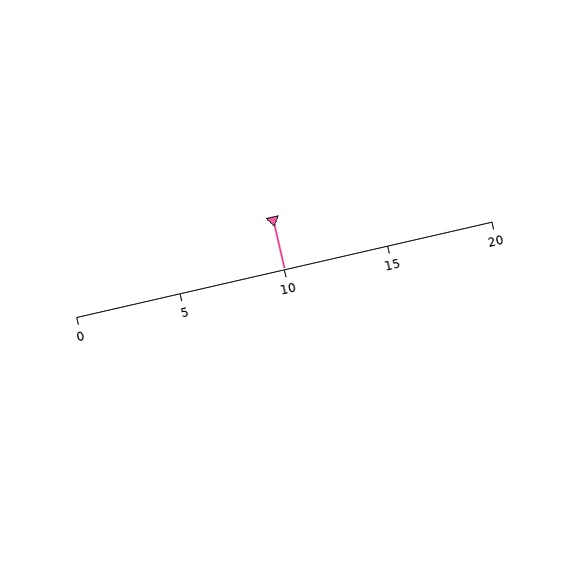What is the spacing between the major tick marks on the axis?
The major ticks are spaced 5 apart.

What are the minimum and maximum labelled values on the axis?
The axis runs from 0 to 20.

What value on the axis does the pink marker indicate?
The marker indicates approximately 10.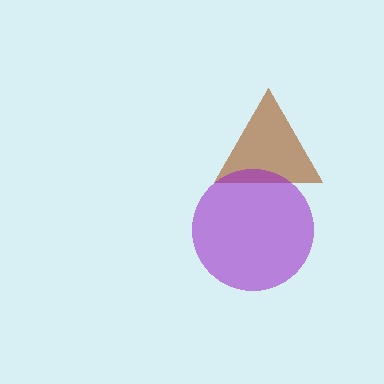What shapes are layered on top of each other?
The layered shapes are: a brown triangle, a purple circle.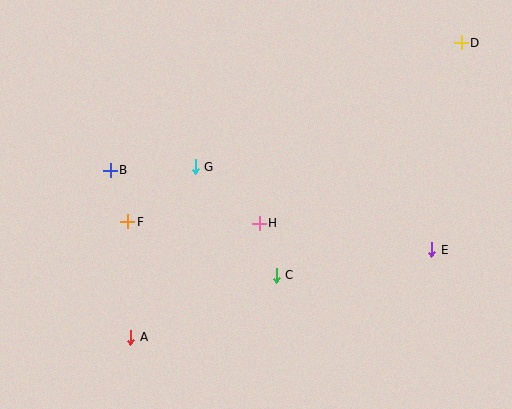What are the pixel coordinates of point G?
Point G is at (195, 167).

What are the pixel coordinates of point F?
Point F is at (128, 222).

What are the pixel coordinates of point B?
Point B is at (110, 171).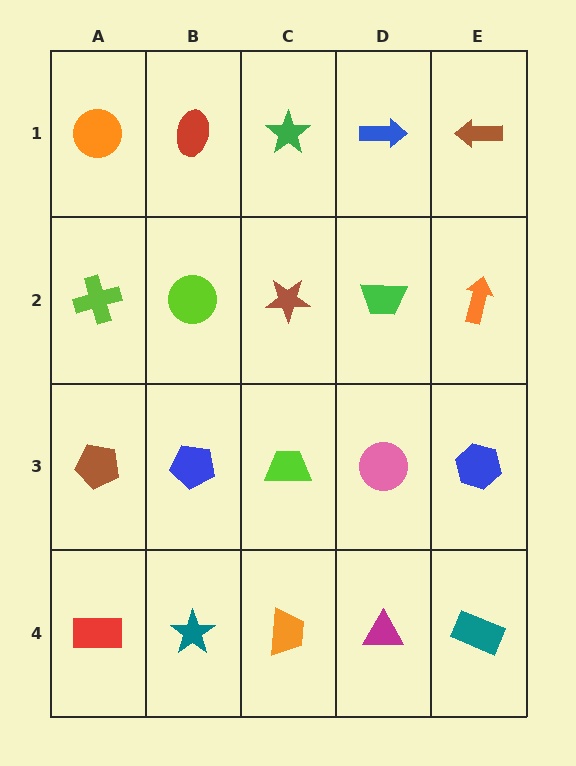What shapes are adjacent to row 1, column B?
A lime circle (row 2, column B), an orange circle (row 1, column A), a green star (row 1, column C).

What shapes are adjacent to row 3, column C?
A brown star (row 2, column C), an orange trapezoid (row 4, column C), a blue pentagon (row 3, column B), a pink circle (row 3, column D).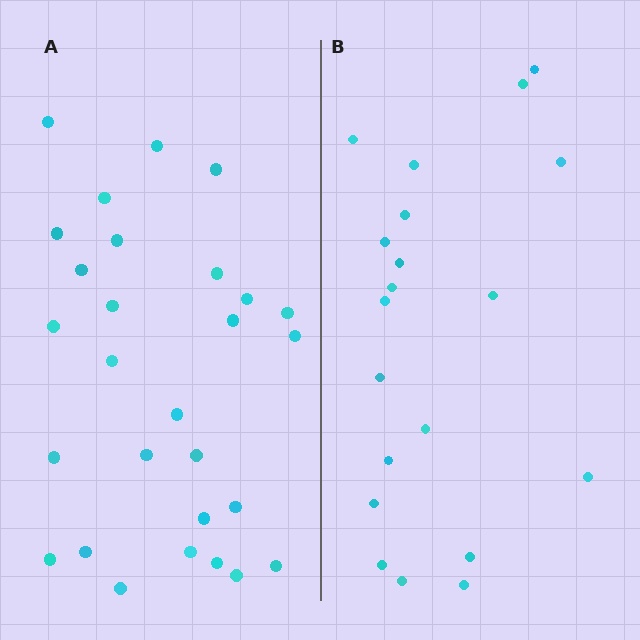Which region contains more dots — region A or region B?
Region A (the left region) has more dots.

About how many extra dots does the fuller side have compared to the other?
Region A has roughly 8 or so more dots than region B.